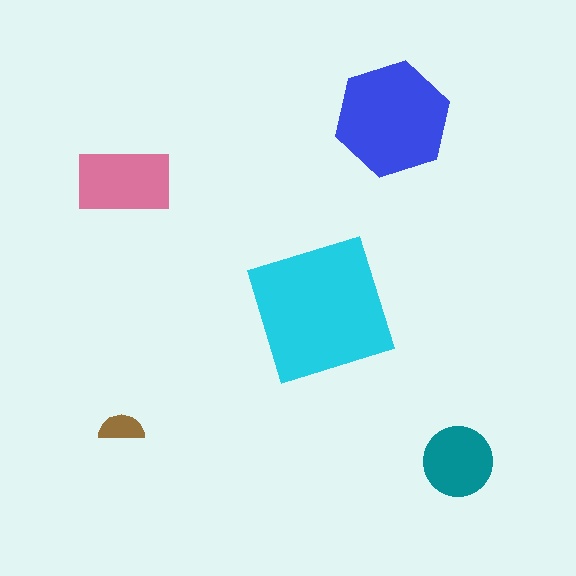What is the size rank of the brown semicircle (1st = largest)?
5th.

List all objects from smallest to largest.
The brown semicircle, the teal circle, the pink rectangle, the blue hexagon, the cyan square.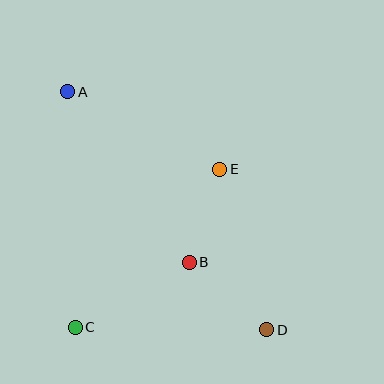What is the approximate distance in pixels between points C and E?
The distance between C and E is approximately 214 pixels.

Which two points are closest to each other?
Points B and E are closest to each other.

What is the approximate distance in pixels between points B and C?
The distance between B and C is approximately 132 pixels.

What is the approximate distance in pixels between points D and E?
The distance between D and E is approximately 167 pixels.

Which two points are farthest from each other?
Points A and D are farthest from each other.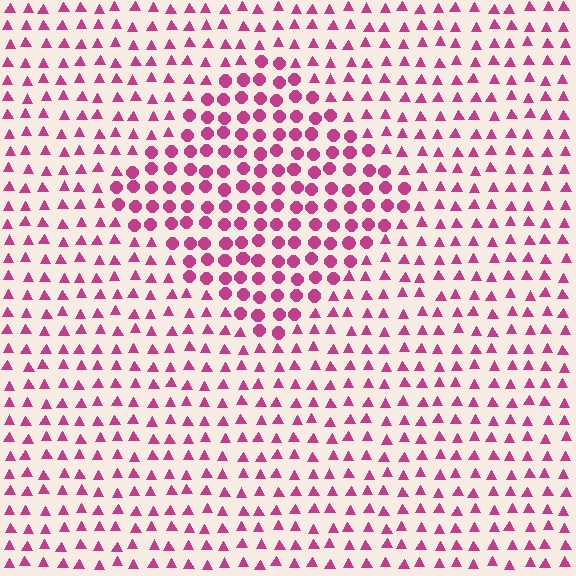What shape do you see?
I see a diamond.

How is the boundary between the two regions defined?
The boundary is defined by a change in element shape: circles inside vs. triangles outside. All elements share the same color and spacing.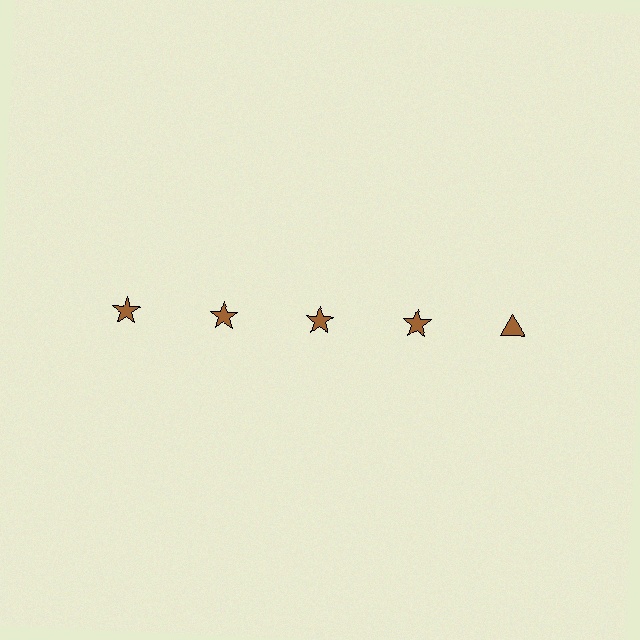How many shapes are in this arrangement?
There are 5 shapes arranged in a grid pattern.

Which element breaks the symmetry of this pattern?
The brown triangle in the top row, rightmost column breaks the symmetry. All other shapes are brown stars.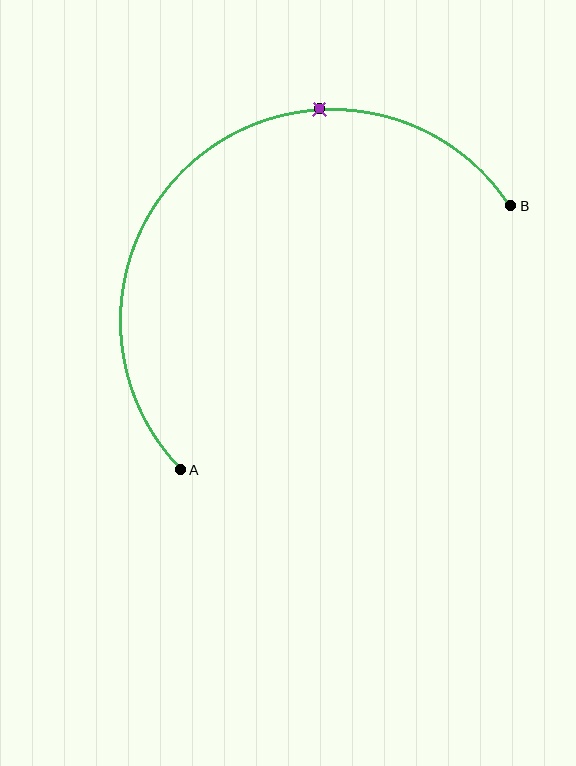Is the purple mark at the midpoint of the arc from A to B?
No. The purple mark lies on the arc but is closer to endpoint B. The arc midpoint would be at the point on the curve equidistant along the arc from both A and B.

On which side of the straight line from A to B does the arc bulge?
The arc bulges above and to the left of the straight line connecting A and B.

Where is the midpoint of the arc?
The arc midpoint is the point on the curve farthest from the straight line joining A and B. It sits above and to the left of that line.